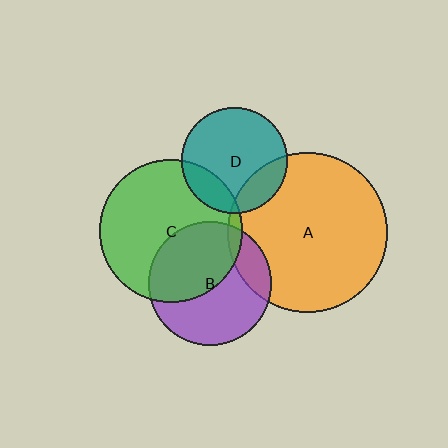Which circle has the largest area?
Circle A (orange).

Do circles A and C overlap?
Yes.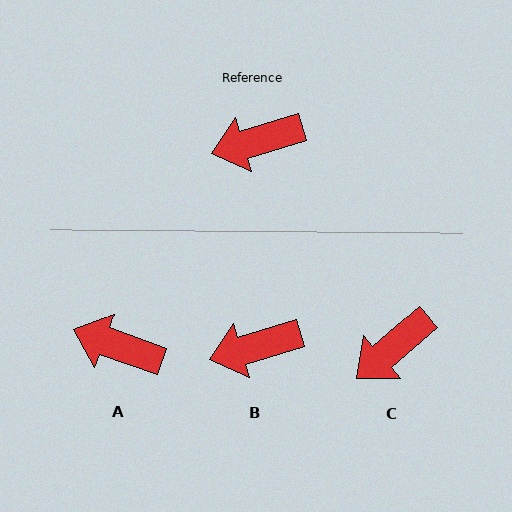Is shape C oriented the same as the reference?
No, it is off by about 25 degrees.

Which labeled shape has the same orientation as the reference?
B.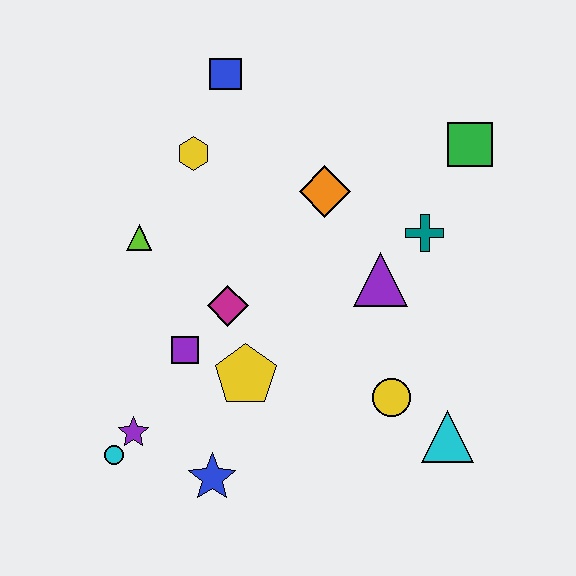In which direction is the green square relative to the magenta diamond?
The green square is to the right of the magenta diamond.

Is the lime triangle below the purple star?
No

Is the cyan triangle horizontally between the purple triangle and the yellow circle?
No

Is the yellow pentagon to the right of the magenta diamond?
Yes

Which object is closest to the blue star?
The purple star is closest to the blue star.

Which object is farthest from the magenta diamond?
The green square is farthest from the magenta diamond.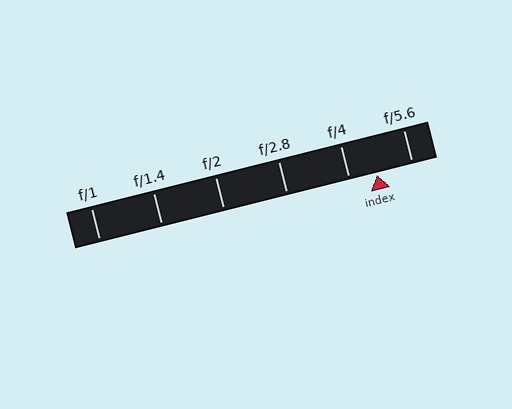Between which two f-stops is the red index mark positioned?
The index mark is between f/4 and f/5.6.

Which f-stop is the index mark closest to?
The index mark is closest to f/4.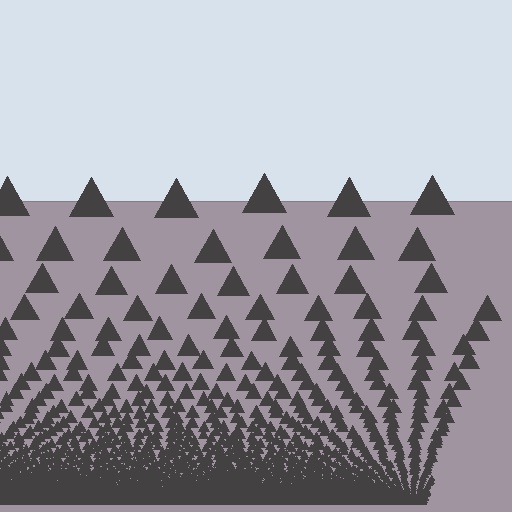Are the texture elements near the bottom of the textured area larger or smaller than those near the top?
Smaller. The gradient is inverted — elements near the bottom are smaller and denser.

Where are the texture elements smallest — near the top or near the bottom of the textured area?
Near the bottom.